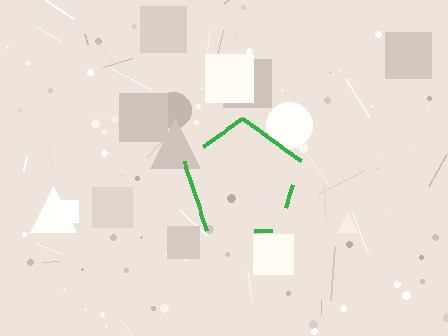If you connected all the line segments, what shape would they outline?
They would outline a pentagon.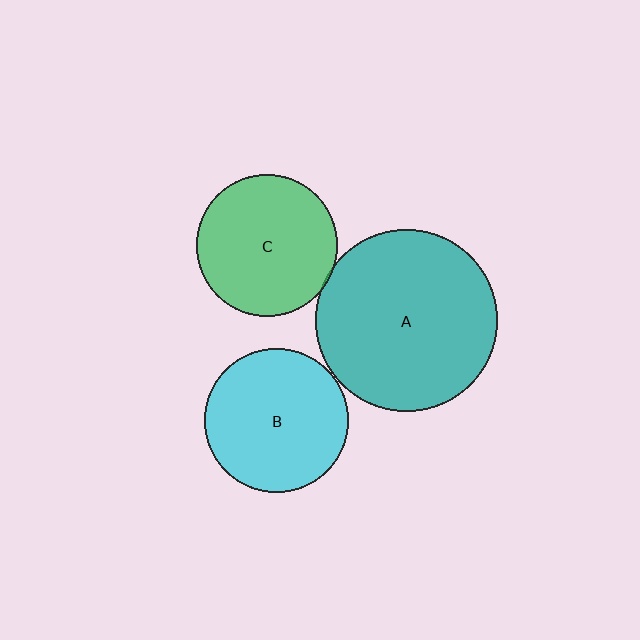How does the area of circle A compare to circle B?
Approximately 1.6 times.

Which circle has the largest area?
Circle A (teal).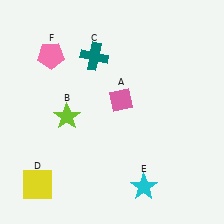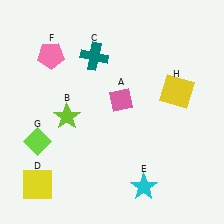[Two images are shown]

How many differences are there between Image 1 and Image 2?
There are 2 differences between the two images.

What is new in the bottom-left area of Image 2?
A lime diamond (G) was added in the bottom-left area of Image 2.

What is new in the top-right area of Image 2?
A yellow square (H) was added in the top-right area of Image 2.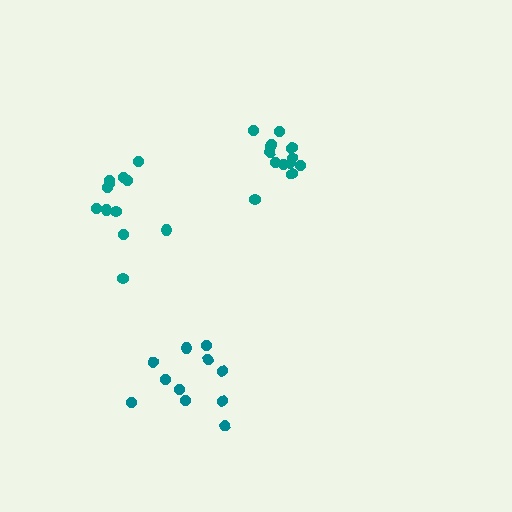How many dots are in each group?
Group 1: 12 dots, Group 2: 13 dots, Group 3: 11 dots (36 total).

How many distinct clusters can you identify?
There are 3 distinct clusters.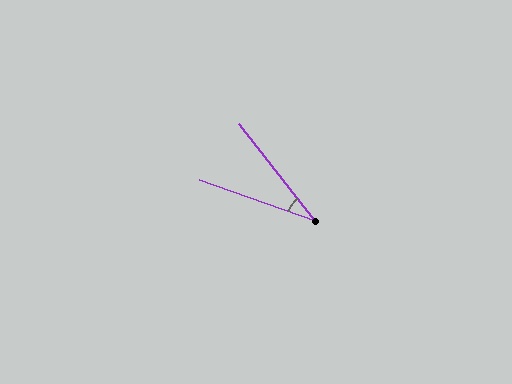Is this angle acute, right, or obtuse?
It is acute.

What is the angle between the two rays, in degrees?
Approximately 33 degrees.